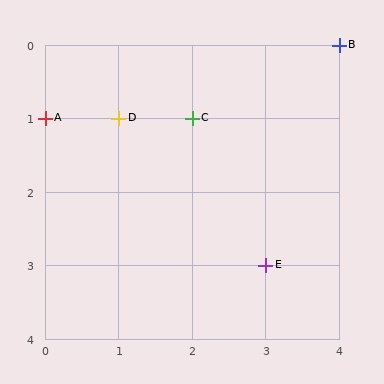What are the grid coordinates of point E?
Point E is at grid coordinates (3, 3).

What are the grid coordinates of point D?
Point D is at grid coordinates (1, 1).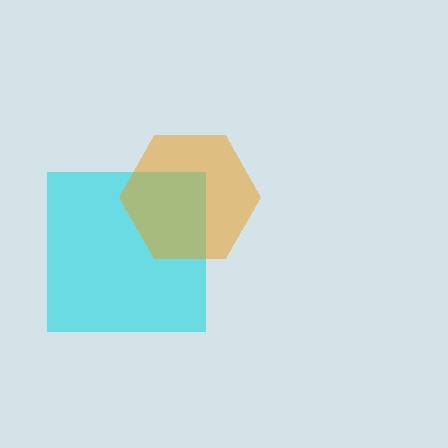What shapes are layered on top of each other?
The layered shapes are: a cyan square, an orange hexagon.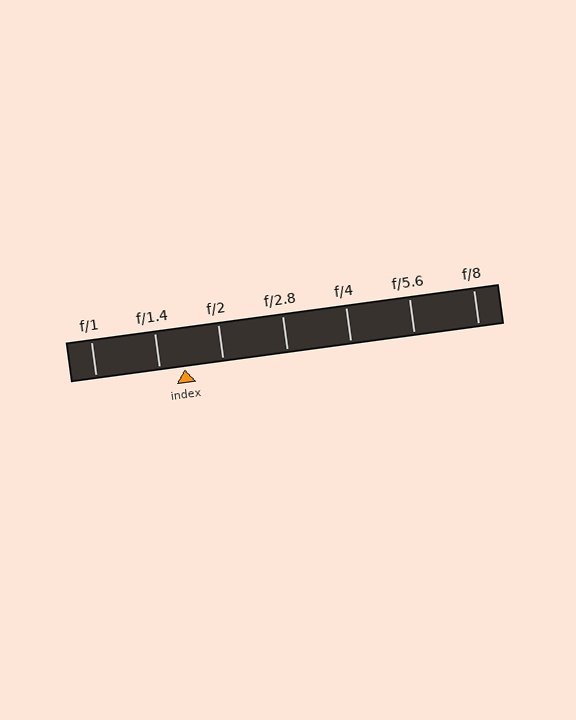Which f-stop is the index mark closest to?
The index mark is closest to f/1.4.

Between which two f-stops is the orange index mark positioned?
The index mark is between f/1.4 and f/2.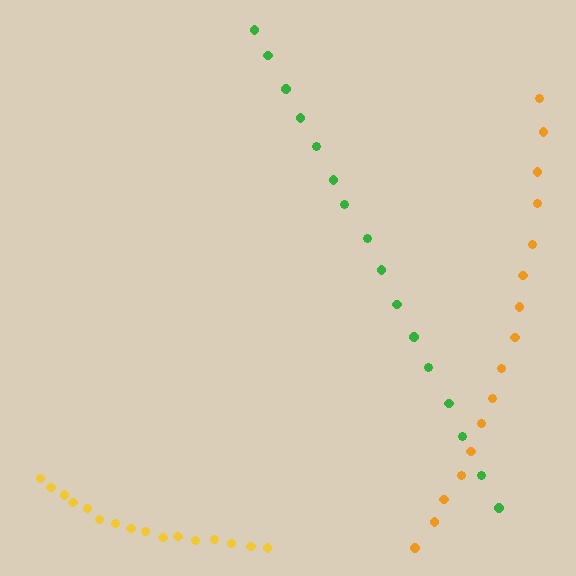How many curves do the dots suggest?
There are 3 distinct paths.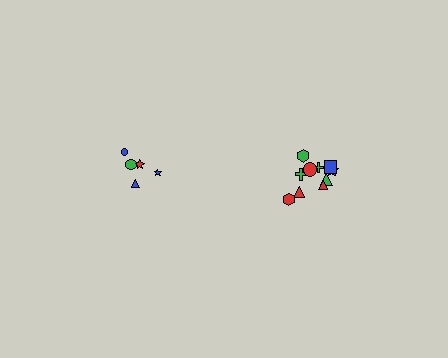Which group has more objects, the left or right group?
The right group.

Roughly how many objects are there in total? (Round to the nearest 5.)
Roughly 15 objects in total.